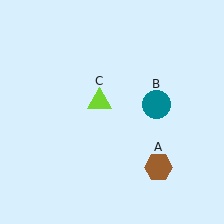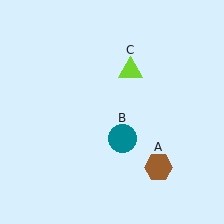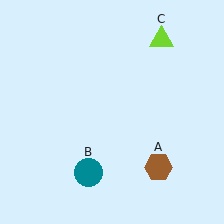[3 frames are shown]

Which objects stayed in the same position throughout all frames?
Brown hexagon (object A) remained stationary.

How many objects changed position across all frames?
2 objects changed position: teal circle (object B), lime triangle (object C).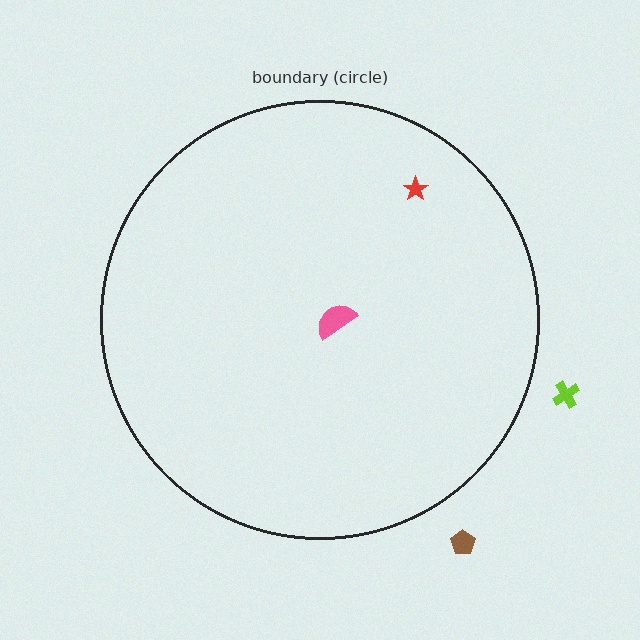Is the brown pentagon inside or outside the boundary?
Outside.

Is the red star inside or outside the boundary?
Inside.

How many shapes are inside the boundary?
2 inside, 2 outside.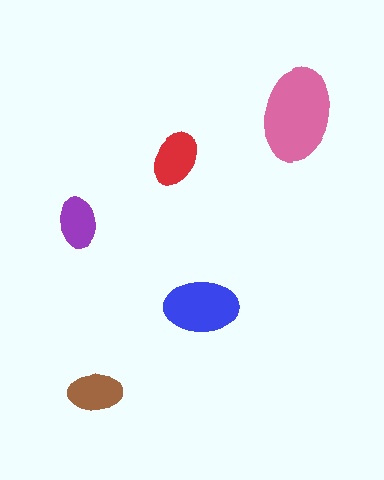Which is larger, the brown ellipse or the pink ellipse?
The pink one.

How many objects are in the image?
There are 5 objects in the image.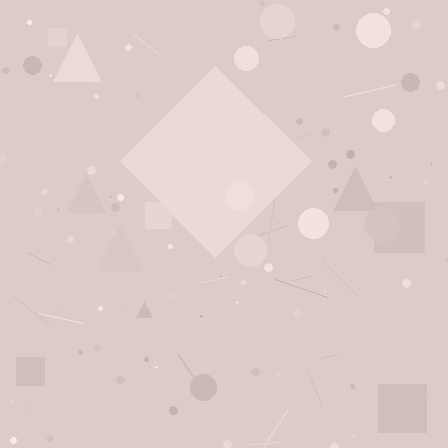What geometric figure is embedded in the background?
A diamond is embedded in the background.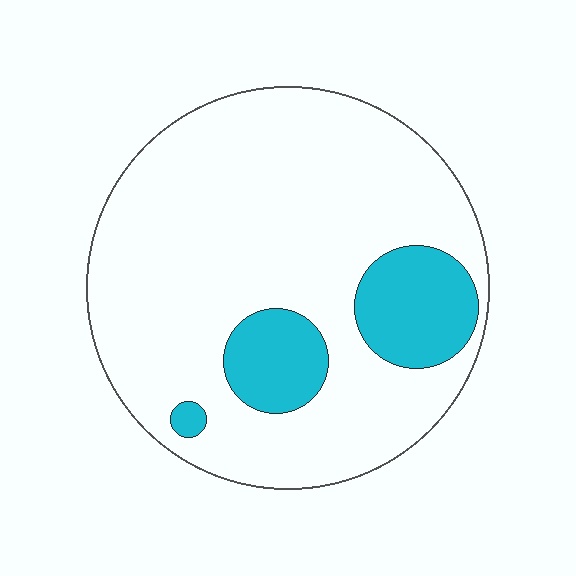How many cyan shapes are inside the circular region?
3.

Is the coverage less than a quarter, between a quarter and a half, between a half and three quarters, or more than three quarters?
Less than a quarter.